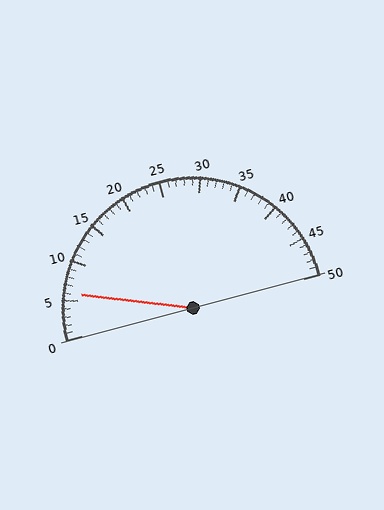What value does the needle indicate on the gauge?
The needle indicates approximately 6.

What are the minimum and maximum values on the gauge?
The gauge ranges from 0 to 50.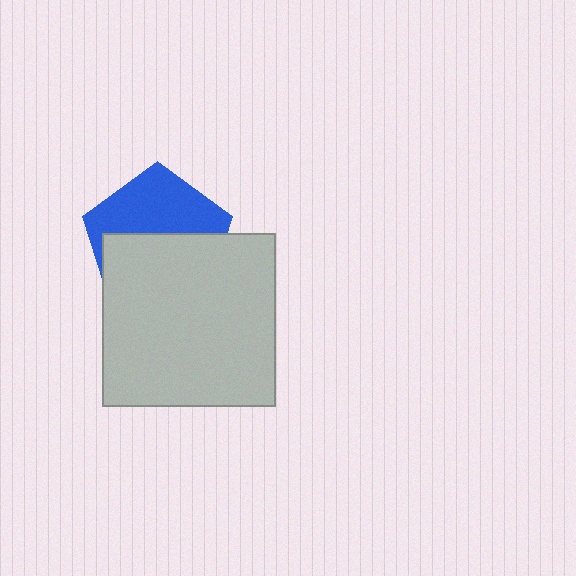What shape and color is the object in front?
The object in front is a light gray square.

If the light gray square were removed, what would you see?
You would see the complete blue pentagon.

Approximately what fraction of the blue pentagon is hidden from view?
Roughly 54% of the blue pentagon is hidden behind the light gray square.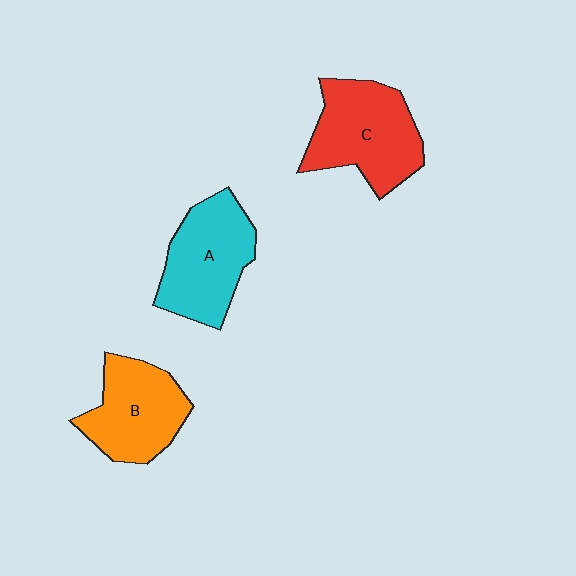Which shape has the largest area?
Shape C (red).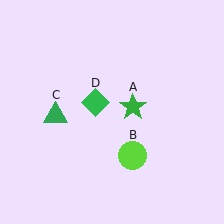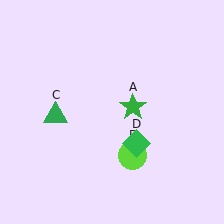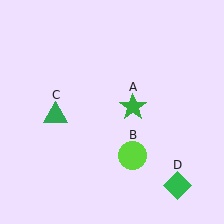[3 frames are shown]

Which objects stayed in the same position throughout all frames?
Green star (object A) and lime circle (object B) and green triangle (object C) remained stationary.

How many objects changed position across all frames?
1 object changed position: green diamond (object D).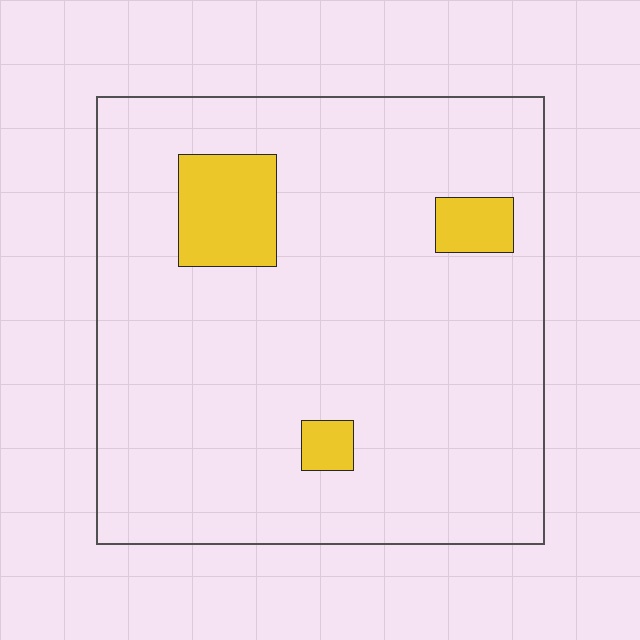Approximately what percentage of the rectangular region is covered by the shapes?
Approximately 10%.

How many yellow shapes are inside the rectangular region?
3.